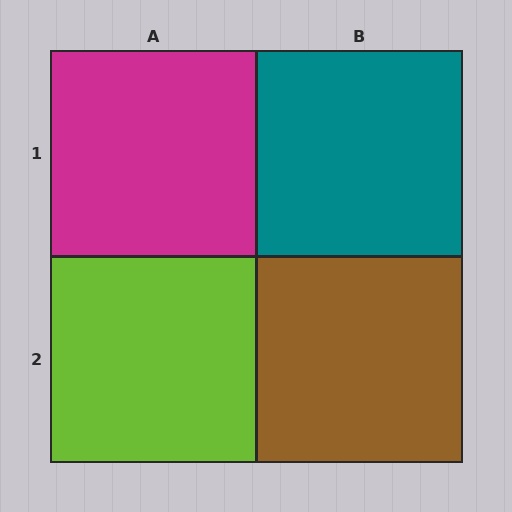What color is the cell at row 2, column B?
Brown.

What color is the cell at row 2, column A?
Lime.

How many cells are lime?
1 cell is lime.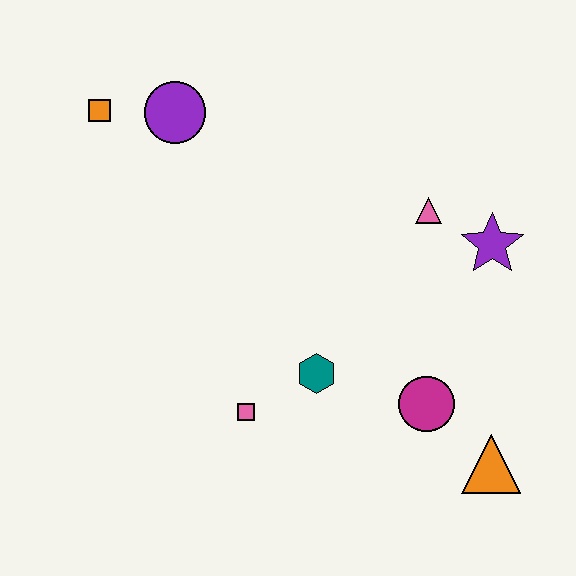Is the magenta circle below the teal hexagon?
Yes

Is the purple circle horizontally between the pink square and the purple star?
No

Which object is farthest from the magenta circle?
The orange square is farthest from the magenta circle.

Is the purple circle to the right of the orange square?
Yes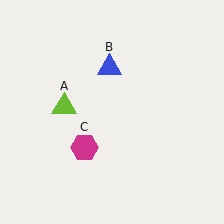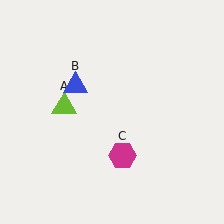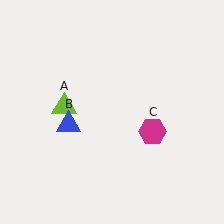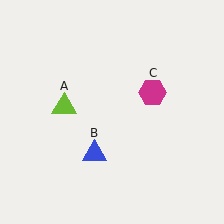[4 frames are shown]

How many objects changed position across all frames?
2 objects changed position: blue triangle (object B), magenta hexagon (object C).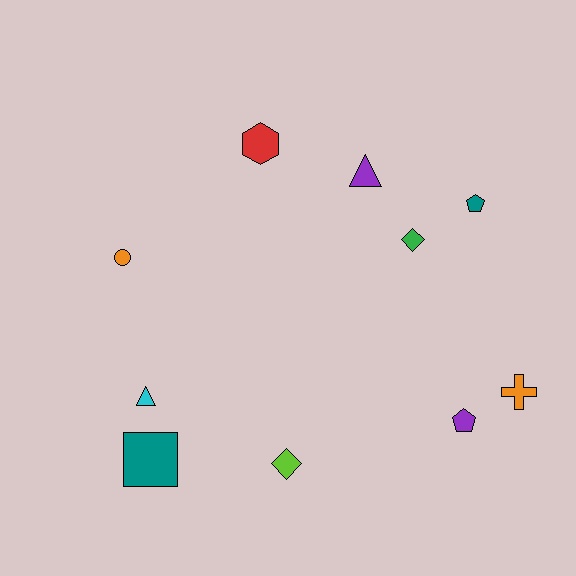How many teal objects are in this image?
There are 2 teal objects.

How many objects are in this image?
There are 10 objects.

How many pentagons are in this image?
There are 2 pentagons.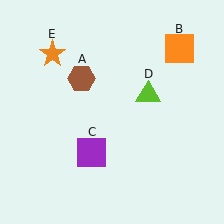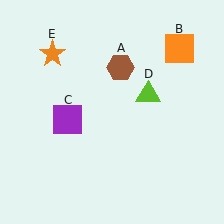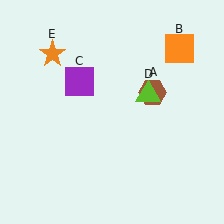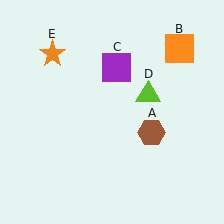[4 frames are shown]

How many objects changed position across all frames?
2 objects changed position: brown hexagon (object A), purple square (object C).